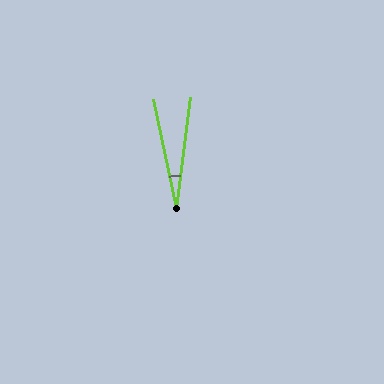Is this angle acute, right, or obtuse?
It is acute.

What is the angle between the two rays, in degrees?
Approximately 19 degrees.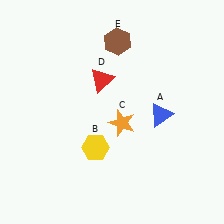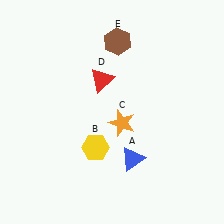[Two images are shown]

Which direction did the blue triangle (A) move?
The blue triangle (A) moved down.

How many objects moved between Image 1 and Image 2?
1 object moved between the two images.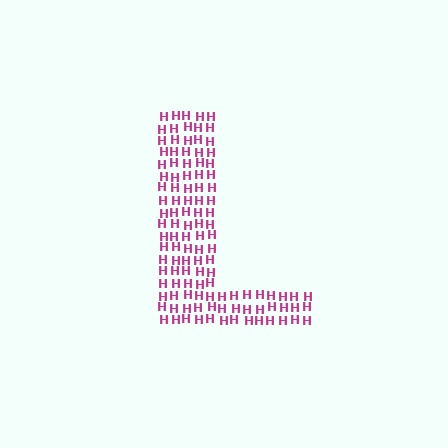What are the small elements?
The small elements are letter H's.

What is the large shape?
The large shape is the letter L.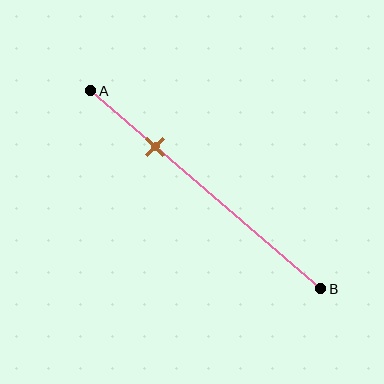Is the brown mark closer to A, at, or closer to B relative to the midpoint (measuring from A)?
The brown mark is closer to point A than the midpoint of segment AB.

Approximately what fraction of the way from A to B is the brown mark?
The brown mark is approximately 30% of the way from A to B.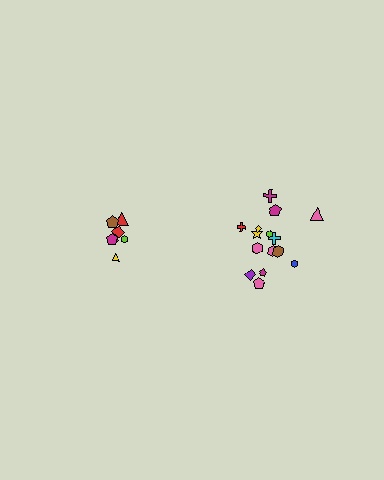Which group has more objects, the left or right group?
The right group.